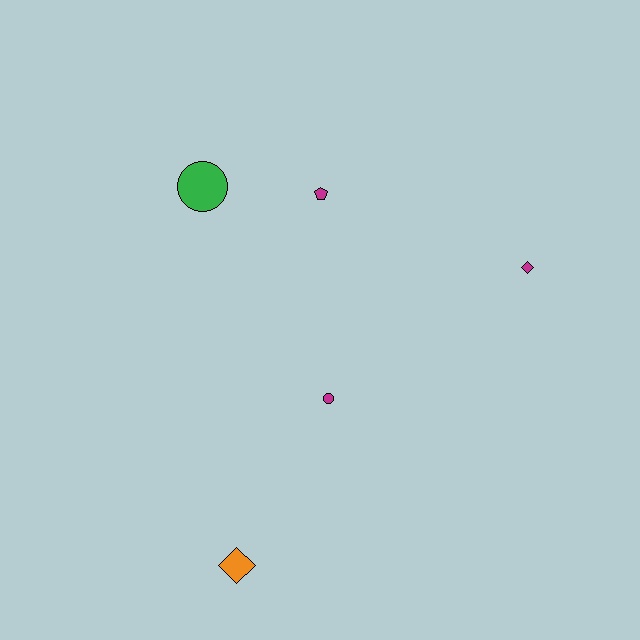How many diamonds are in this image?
There are 2 diamonds.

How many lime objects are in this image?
There are no lime objects.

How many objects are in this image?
There are 5 objects.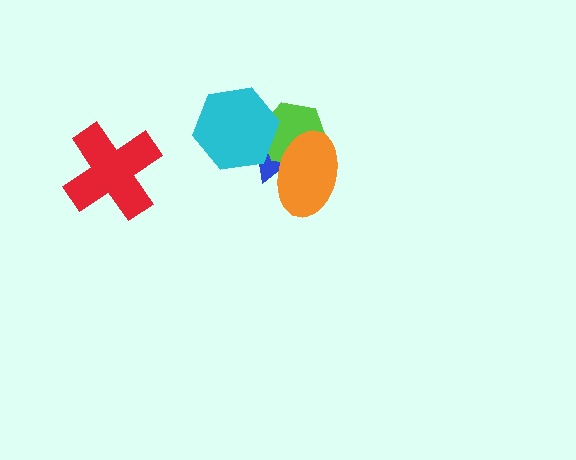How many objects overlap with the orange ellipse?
2 objects overlap with the orange ellipse.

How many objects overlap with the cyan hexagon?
2 objects overlap with the cyan hexagon.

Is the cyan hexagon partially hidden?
No, no other shape covers it.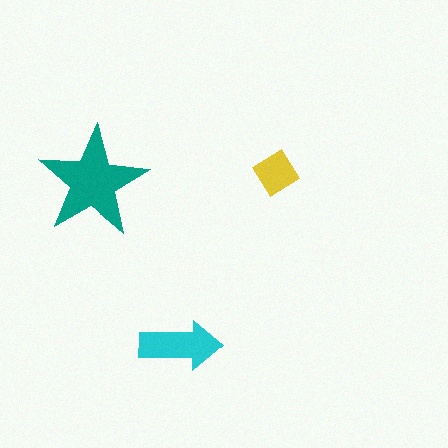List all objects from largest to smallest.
The teal star, the cyan arrow, the yellow diamond.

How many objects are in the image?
There are 3 objects in the image.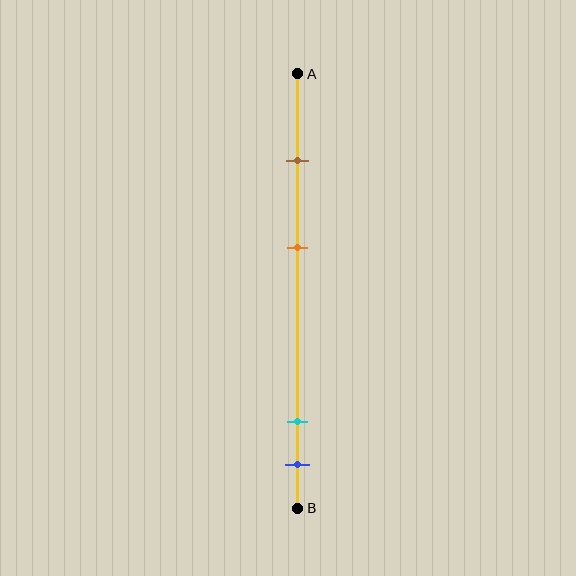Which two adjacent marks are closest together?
The cyan and blue marks are the closest adjacent pair.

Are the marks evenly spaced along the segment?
No, the marks are not evenly spaced.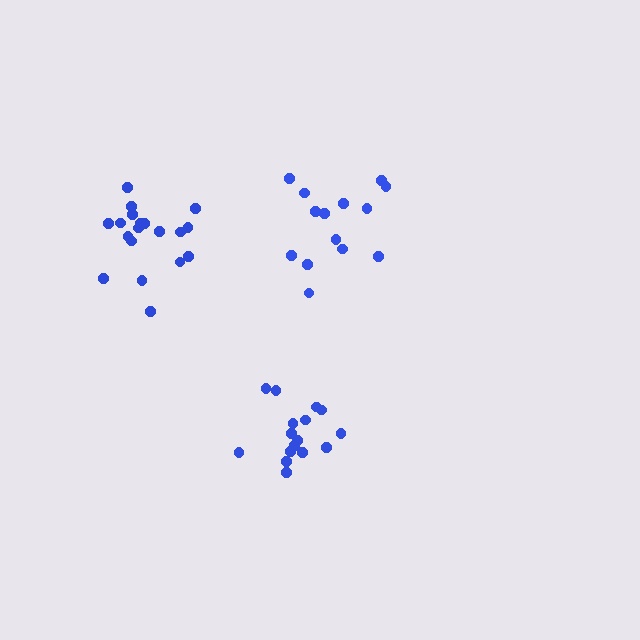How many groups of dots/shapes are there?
There are 3 groups.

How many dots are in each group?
Group 1: 16 dots, Group 2: 14 dots, Group 3: 19 dots (49 total).